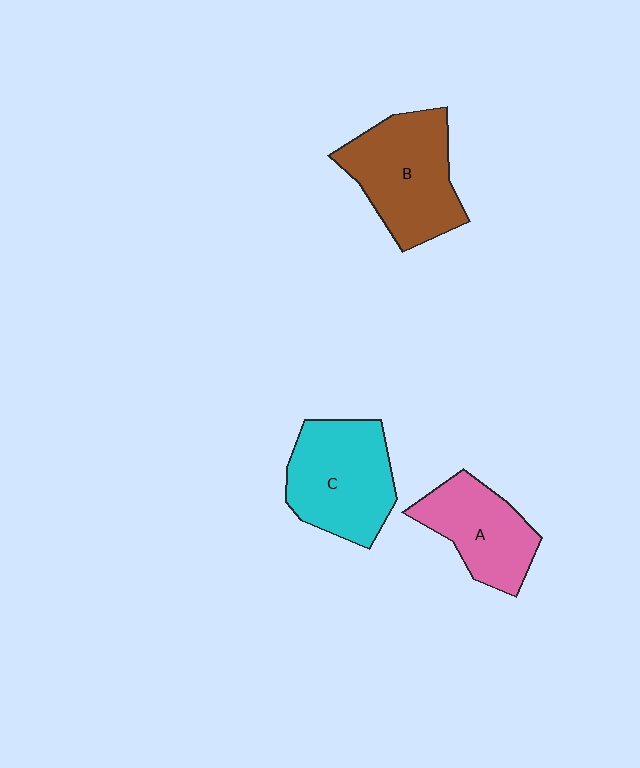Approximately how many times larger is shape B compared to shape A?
Approximately 1.3 times.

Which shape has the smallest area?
Shape A (pink).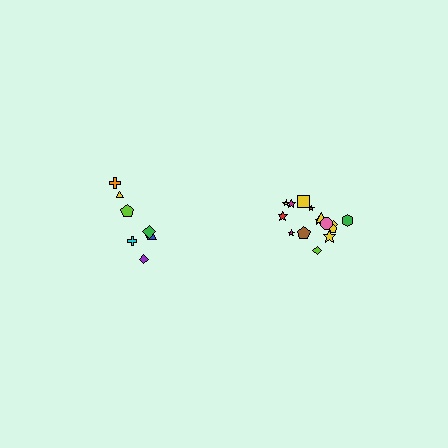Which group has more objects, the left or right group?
The right group.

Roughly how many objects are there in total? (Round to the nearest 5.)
Roughly 25 objects in total.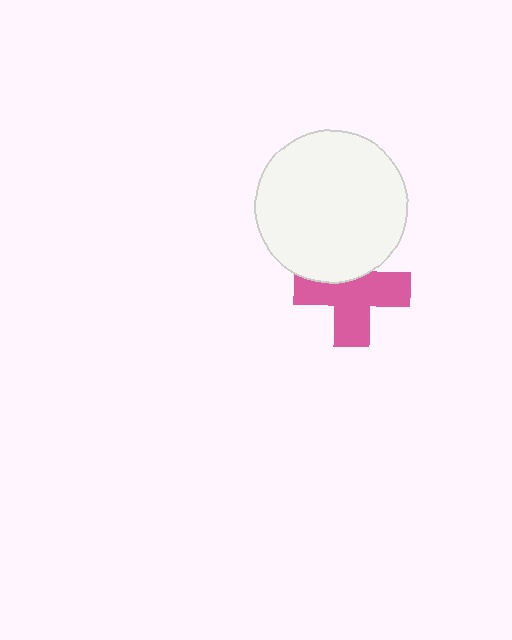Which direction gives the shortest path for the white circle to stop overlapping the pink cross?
Moving up gives the shortest separation.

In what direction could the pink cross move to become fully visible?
The pink cross could move down. That would shift it out from behind the white circle entirely.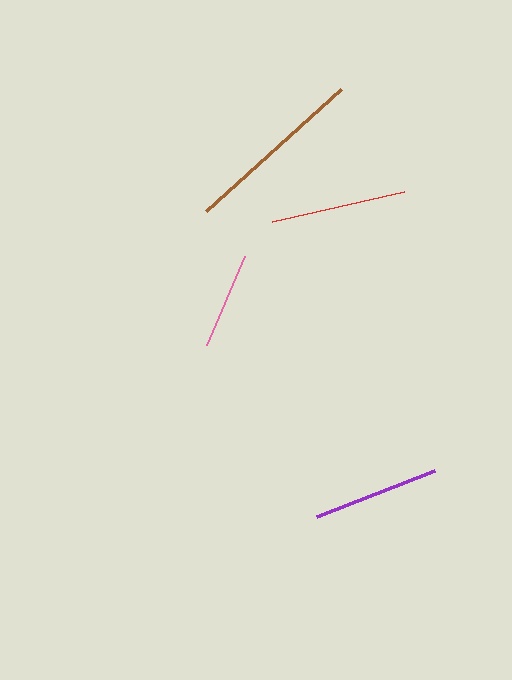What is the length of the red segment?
The red segment is approximately 136 pixels long.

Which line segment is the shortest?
The pink line is the shortest at approximately 96 pixels.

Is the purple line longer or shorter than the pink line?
The purple line is longer than the pink line.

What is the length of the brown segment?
The brown segment is approximately 182 pixels long.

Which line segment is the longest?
The brown line is the longest at approximately 182 pixels.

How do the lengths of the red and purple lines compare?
The red and purple lines are approximately the same length.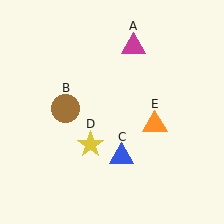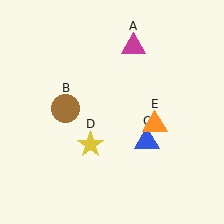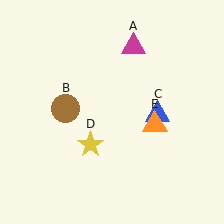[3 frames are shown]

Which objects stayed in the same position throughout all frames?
Magenta triangle (object A) and brown circle (object B) and yellow star (object D) and orange triangle (object E) remained stationary.